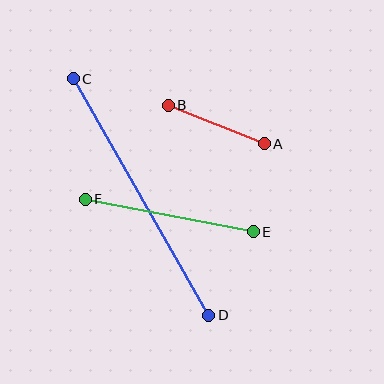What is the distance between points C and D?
The distance is approximately 273 pixels.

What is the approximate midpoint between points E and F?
The midpoint is at approximately (169, 216) pixels.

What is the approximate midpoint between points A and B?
The midpoint is at approximately (216, 125) pixels.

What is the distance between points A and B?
The distance is approximately 103 pixels.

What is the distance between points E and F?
The distance is approximately 171 pixels.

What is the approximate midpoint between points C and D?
The midpoint is at approximately (141, 197) pixels.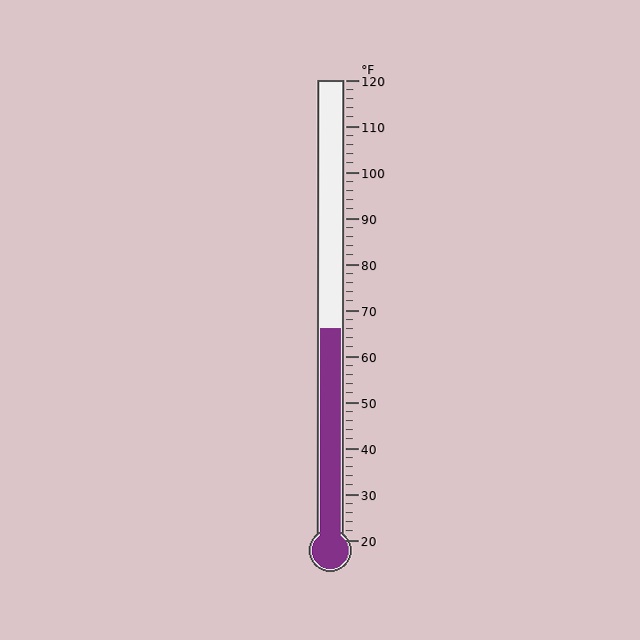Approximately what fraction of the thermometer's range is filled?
The thermometer is filled to approximately 45% of its range.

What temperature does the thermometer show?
The thermometer shows approximately 66°F.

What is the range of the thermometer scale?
The thermometer scale ranges from 20°F to 120°F.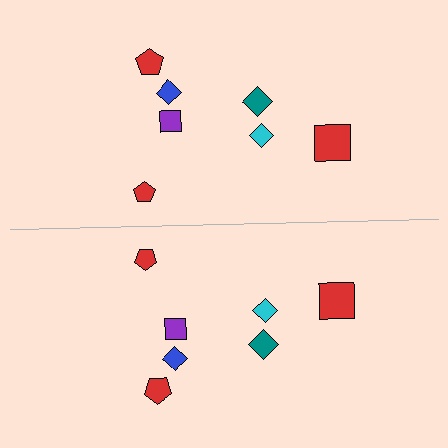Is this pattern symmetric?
Yes, this pattern has bilateral (reflection) symmetry.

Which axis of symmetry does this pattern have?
The pattern has a horizontal axis of symmetry running through the center of the image.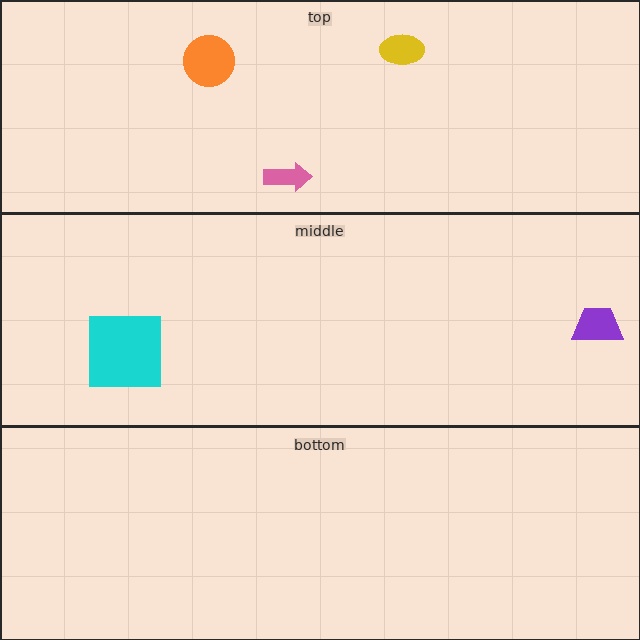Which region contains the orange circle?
The top region.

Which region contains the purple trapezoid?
The middle region.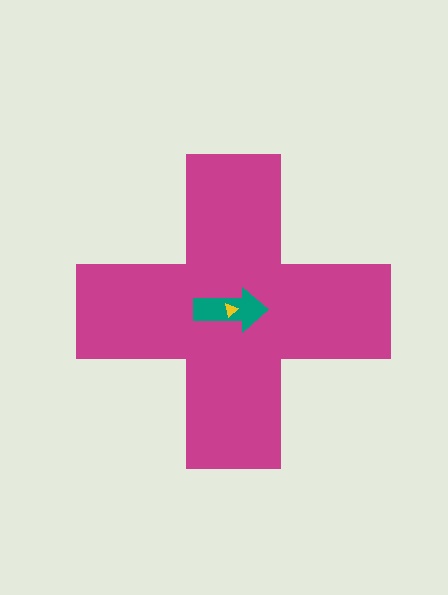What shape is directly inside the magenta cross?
The teal arrow.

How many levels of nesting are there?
3.